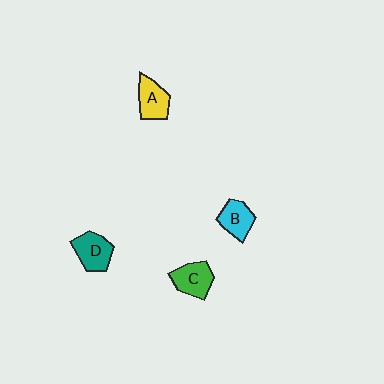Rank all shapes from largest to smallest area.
From largest to smallest: D (teal), C (green), A (yellow), B (cyan).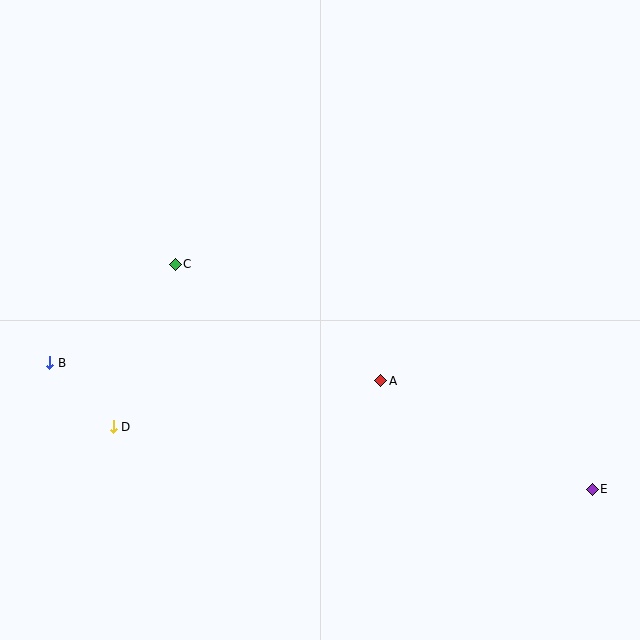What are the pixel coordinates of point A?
Point A is at (381, 381).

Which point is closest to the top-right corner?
Point A is closest to the top-right corner.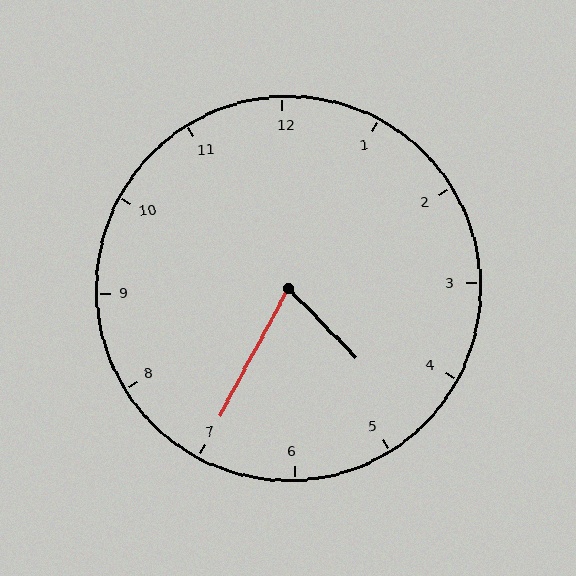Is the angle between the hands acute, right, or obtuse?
It is acute.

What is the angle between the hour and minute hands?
Approximately 72 degrees.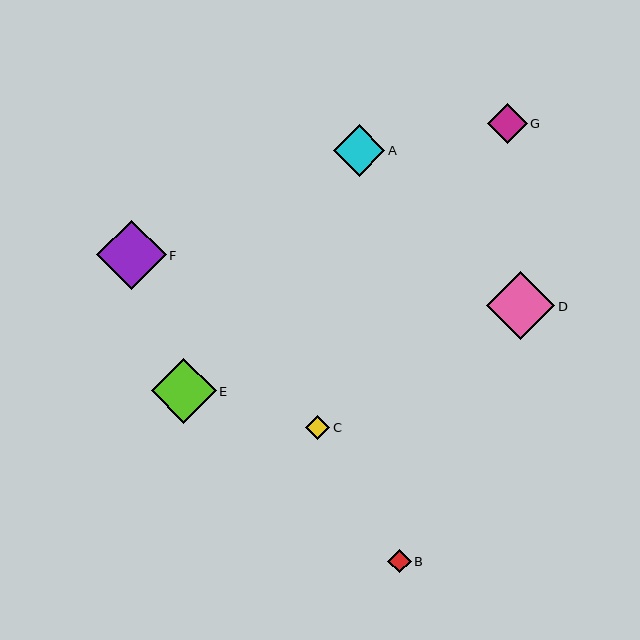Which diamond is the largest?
Diamond F is the largest with a size of approximately 69 pixels.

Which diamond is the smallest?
Diamond B is the smallest with a size of approximately 24 pixels.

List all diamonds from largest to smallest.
From largest to smallest: F, D, E, A, G, C, B.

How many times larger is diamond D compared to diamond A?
Diamond D is approximately 1.3 times the size of diamond A.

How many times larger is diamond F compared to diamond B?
Diamond F is approximately 2.9 times the size of diamond B.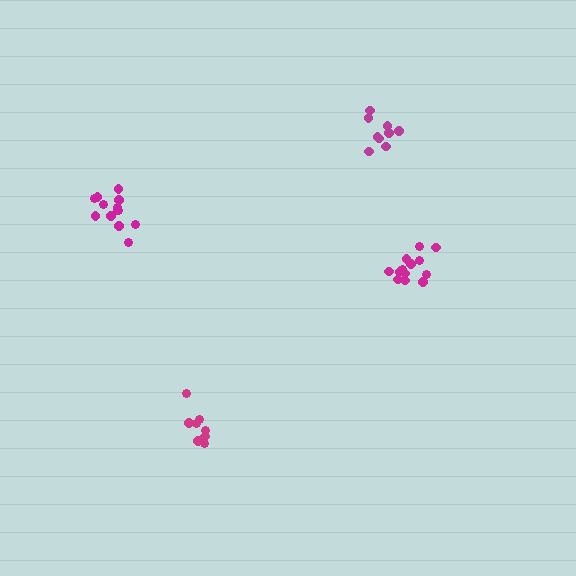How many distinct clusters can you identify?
There are 4 distinct clusters.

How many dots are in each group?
Group 1: 9 dots, Group 2: 13 dots, Group 3: 13 dots, Group 4: 8 dots (43 total).